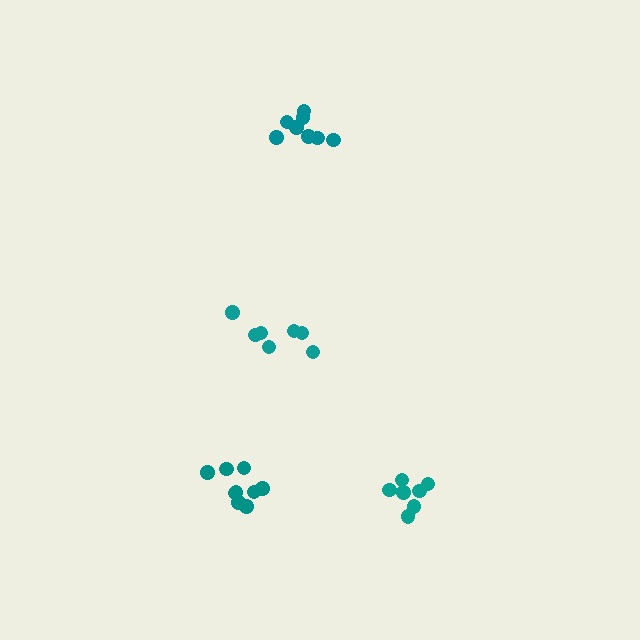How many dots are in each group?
Group 1: 9 dots, Group 2: 7 dots, Group 3: 7 dots, Group 4: 8 dots (31 total).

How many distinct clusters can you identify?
There are 4 distinct clusters.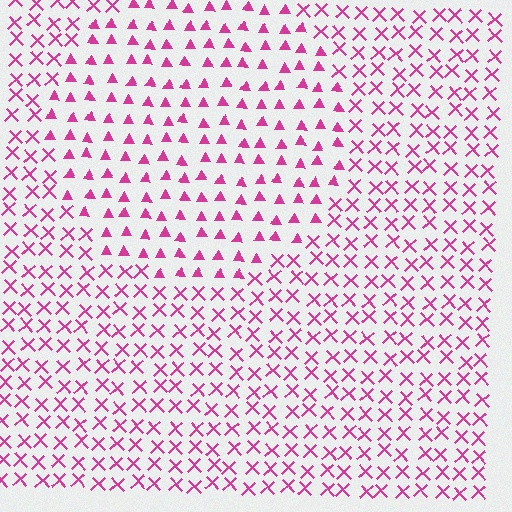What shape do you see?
I see a circle.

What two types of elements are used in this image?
The image uses triangles inside the circle region and X marks outside it.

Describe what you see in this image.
The image is filled with small magenta elements arranged in a uniform grid. A circle-shaped region contains triangles, while the surrounding area contains X marks. The boundary is defined purely by the change in element shape.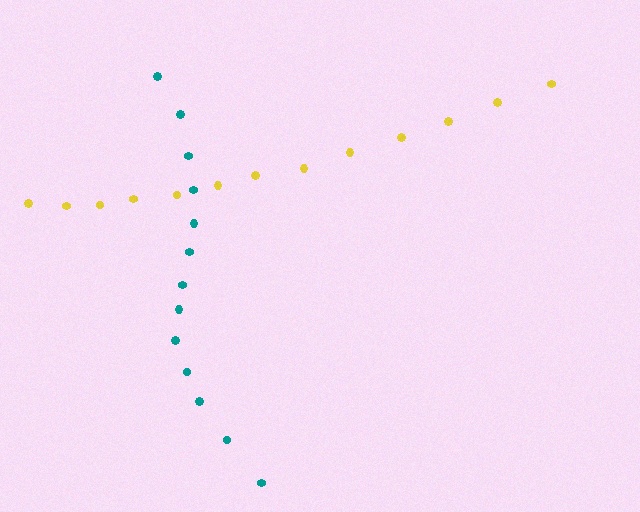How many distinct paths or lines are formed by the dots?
There are 2 distinct paths.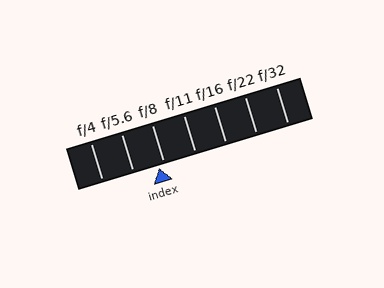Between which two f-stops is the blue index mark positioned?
The index mark is between f/5.6 and f/8.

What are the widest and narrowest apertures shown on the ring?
The widest aperture shown is f/4 and the narrowest is f/32.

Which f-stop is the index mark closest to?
The index mark is closest to f/8.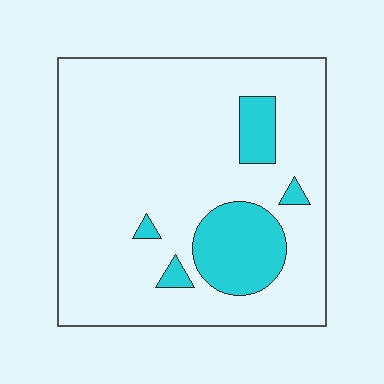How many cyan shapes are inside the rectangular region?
5.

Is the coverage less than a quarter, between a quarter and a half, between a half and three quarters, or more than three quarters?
Less than a quarter.